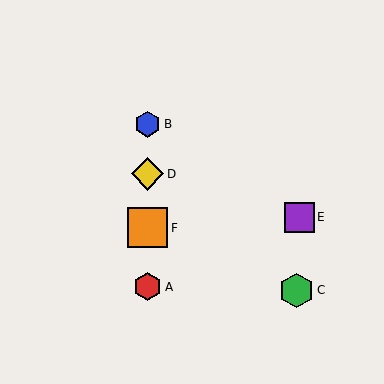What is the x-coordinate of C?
Object C is at x≈297.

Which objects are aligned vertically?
Objects A, B, D, F are aligned vertically.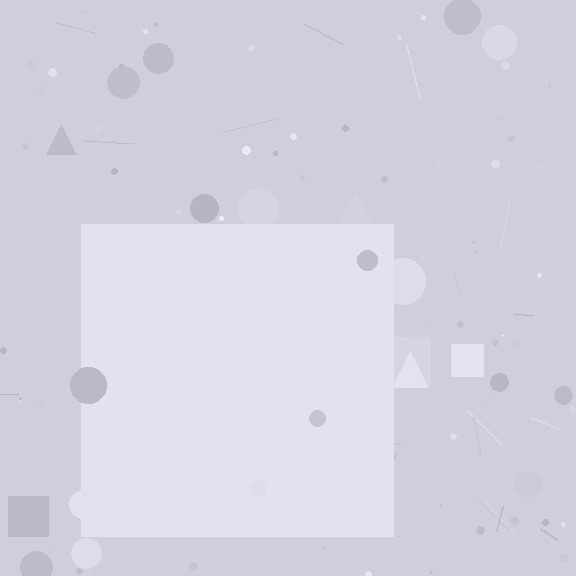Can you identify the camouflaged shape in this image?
The camouflaged shape is a square.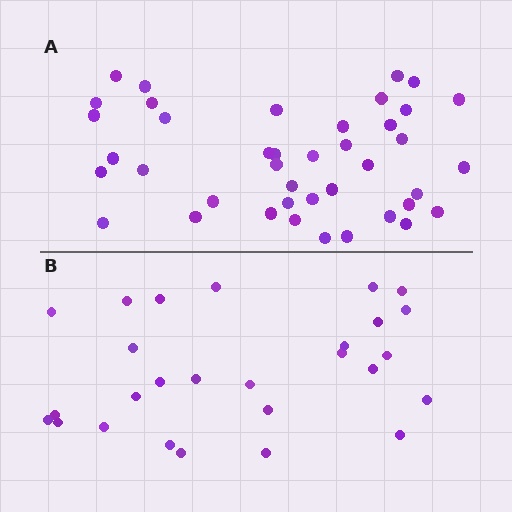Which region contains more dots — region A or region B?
Region A (the top region) has more dots.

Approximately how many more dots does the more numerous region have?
Region A has approximately 15 more dots than region B.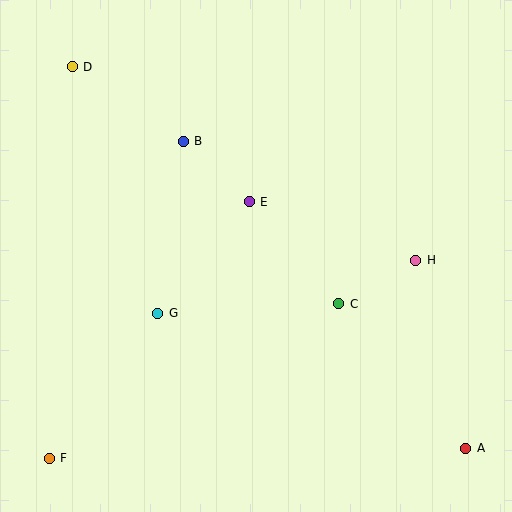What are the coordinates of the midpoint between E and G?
The midpoint between E and G is at (204, 258).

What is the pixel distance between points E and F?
The distance between E and F is 325 pixels.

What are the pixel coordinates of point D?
Point D is at (72, 67).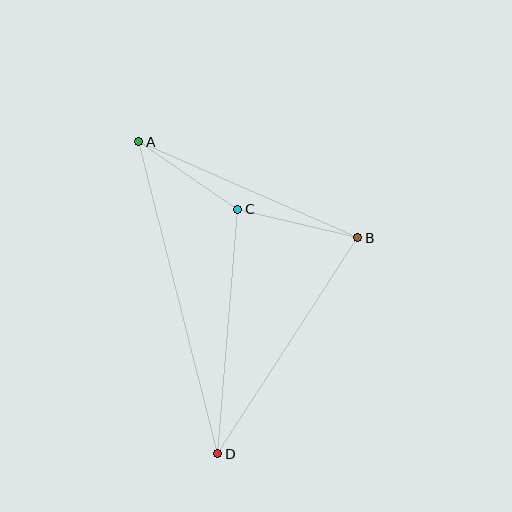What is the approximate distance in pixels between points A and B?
The distance between A and B is approximately 240 pixels.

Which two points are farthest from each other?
Points A and D are farthest from each other.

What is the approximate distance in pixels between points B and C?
The distance between B and C is approximately 124 pixels.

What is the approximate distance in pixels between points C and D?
The distance between C and D is approximately 245 pixels.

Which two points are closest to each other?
Points A and C are closest to each other.